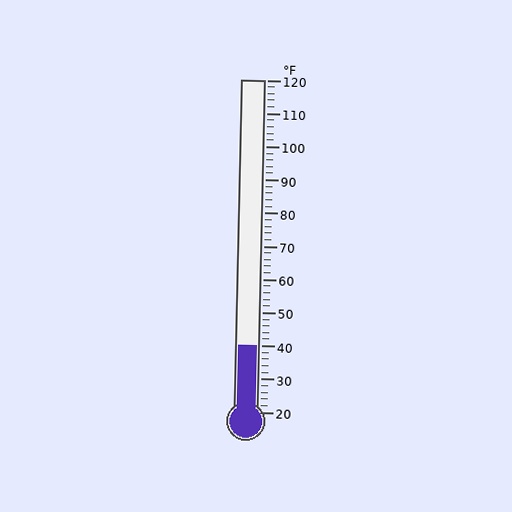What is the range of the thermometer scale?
The thermometer scale ranges from 20°F to 120°F.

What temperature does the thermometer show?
The thermometer shows approximately 40°F.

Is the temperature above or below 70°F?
The temperature is below 70°F.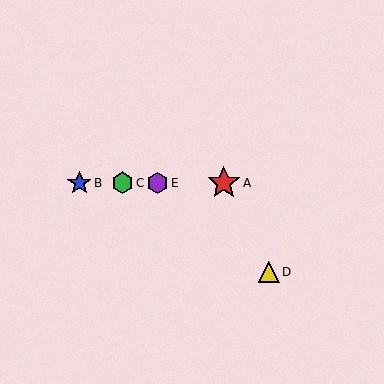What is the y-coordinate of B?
Object B is at y≈183.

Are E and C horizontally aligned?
Yes, both are at y≈183.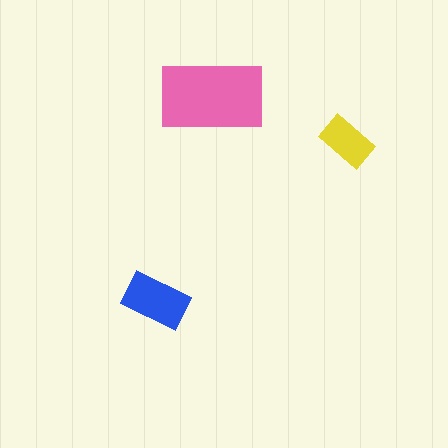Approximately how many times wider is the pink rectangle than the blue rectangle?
About 1.5 times wider.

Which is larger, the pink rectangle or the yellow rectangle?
The pink one.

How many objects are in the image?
There are 3 objects in the image.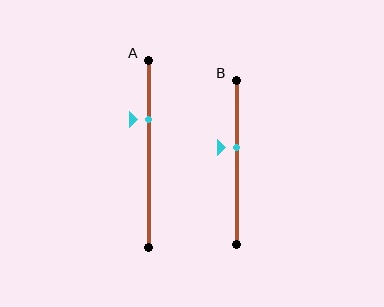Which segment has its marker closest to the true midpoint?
Segment B has its marker closest to the true midpoint.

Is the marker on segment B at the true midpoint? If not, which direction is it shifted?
No, the marker on segment B is shifted upward by about 9% of the segment length.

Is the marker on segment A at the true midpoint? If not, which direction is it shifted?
No, the marker on segment A is shifted upward by about 18% of the segment length.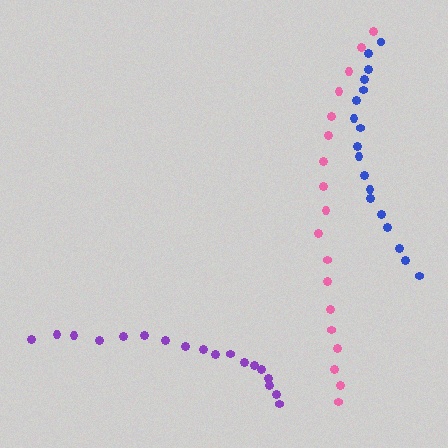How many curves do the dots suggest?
There are 3 distinct paths.